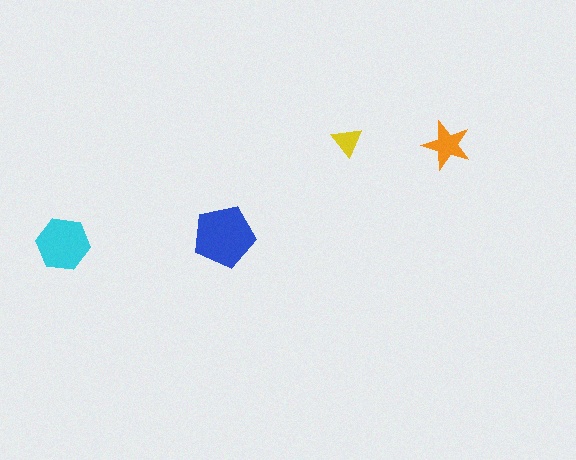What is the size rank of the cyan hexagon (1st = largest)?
2nd.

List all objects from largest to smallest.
The blue pentagon, the cyan hexagon, the orange star, the yellow triangle.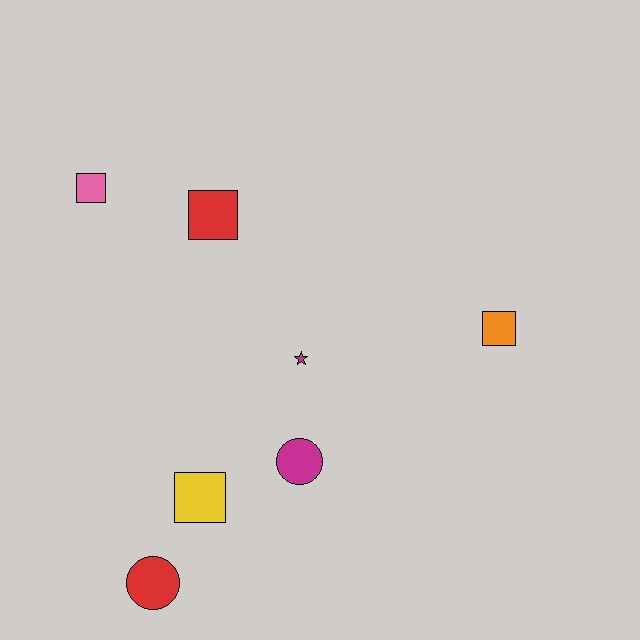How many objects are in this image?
There are 7 objects.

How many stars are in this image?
There is 1 star.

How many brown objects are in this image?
There are no brown objects.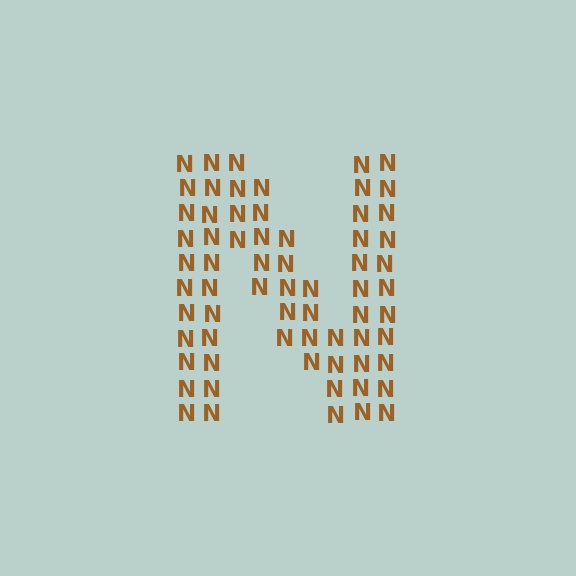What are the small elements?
The small elements are letter N's.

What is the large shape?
The large shape is the letter N.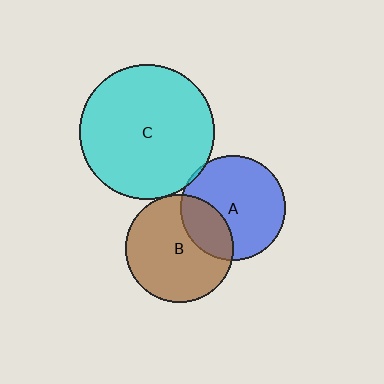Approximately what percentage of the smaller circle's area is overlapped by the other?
Approximately 5%.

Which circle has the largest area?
Circle C (cyan).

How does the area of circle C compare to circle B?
Approximately 1.6 times.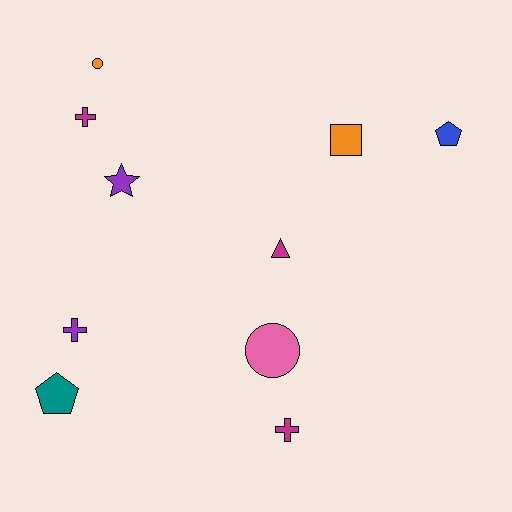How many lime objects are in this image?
There are no lime objects.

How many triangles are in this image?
There is 1 triangle.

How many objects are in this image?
There are 10 objects.